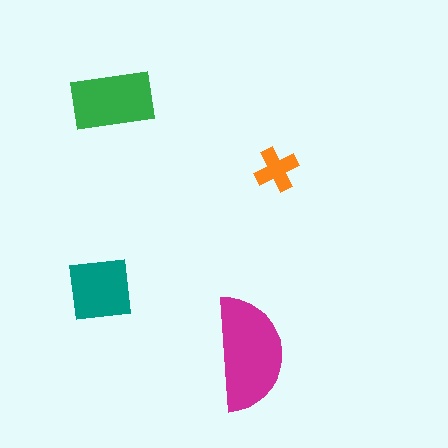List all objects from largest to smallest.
The magenta semicircle, the green rectangle, the teal square, the orange cross.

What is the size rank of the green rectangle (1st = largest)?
2nd.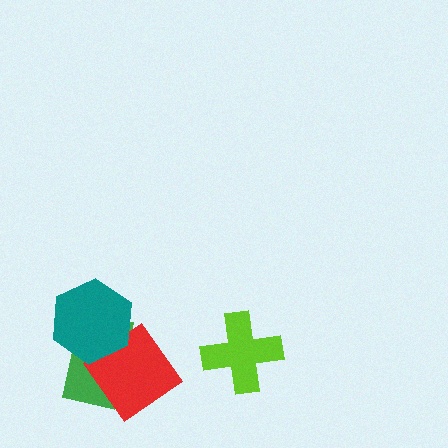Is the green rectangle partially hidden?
Yes, it is partially covered by another shape.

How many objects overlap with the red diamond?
2 objects overlap with the red diamond.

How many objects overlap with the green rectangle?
2 objects overlap with the green rectangle.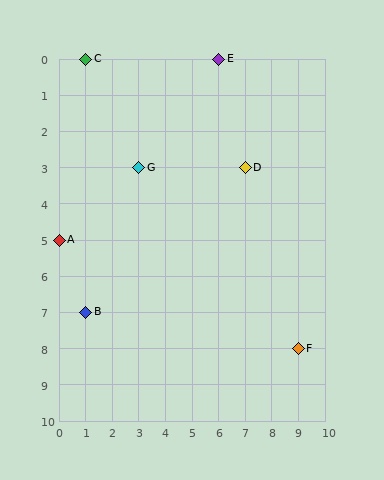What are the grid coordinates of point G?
Point G is at grid coordinates (3, 3).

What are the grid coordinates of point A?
Point A is at grid coordinates (0, 5).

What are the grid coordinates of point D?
Point D is at grid coordinates (7, 3).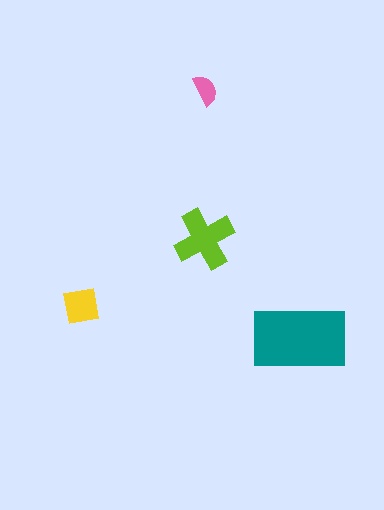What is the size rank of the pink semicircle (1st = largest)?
4th.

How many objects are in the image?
There are 4 objects in the image.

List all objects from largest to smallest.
The teal rectangle, the lime cross, the yellow square, the pink semicircle.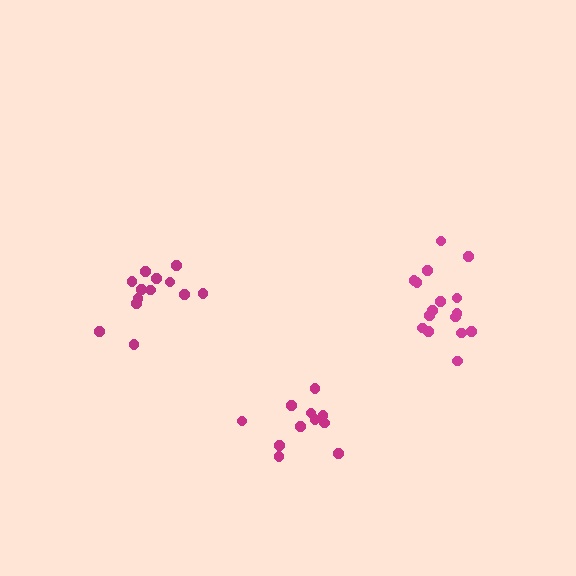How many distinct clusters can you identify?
There are 3 distinct clusters.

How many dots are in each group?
Group 1: 11 dots, Group 2: 16 dots, Group 3: 13 dots (40 total).